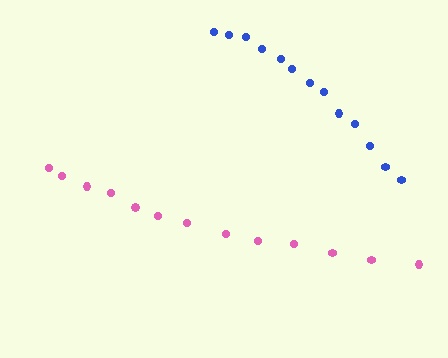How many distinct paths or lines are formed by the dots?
There are 2 distinct paths.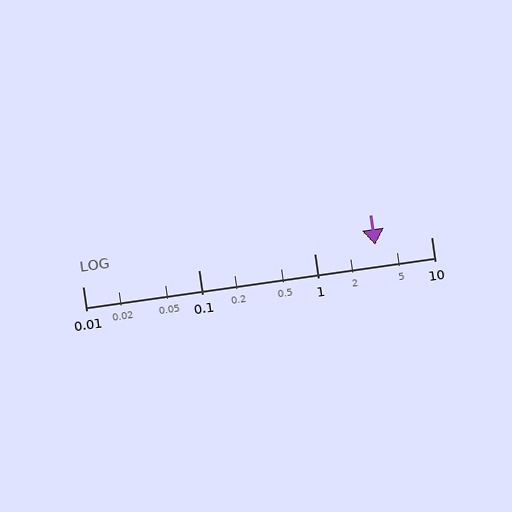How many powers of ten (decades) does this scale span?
The scale spans 3 decades, from 0.01 to 10.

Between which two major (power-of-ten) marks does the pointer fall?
The pointer is between 1 and 10.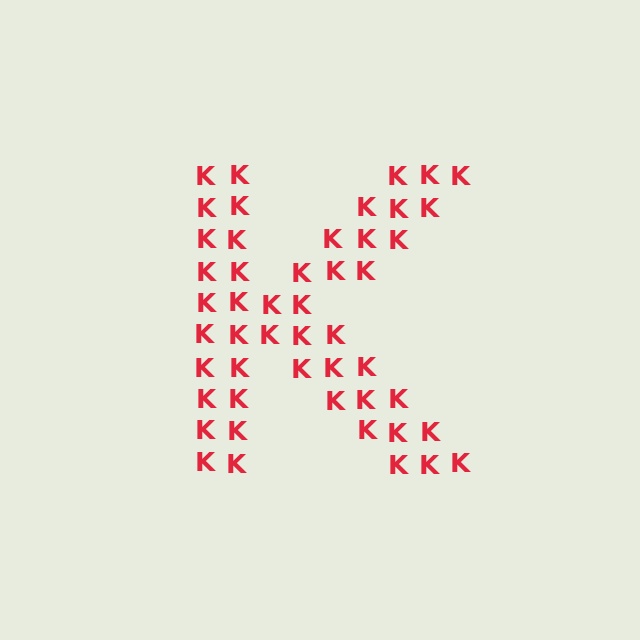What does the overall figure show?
The overall figure shows the letter K.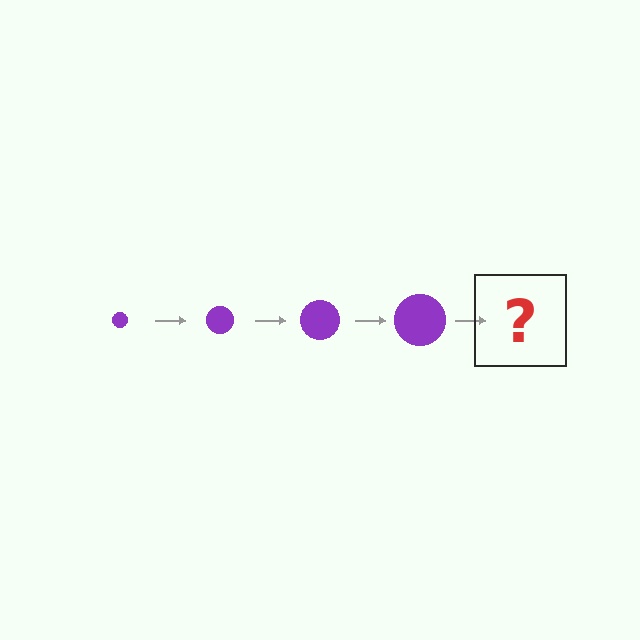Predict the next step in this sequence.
The next step is a purple circle, larger than the previous one.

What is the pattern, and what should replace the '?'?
The pattern is that the circle gets progressively larger each step. The '?' should be a purple circle, larger than the previous one.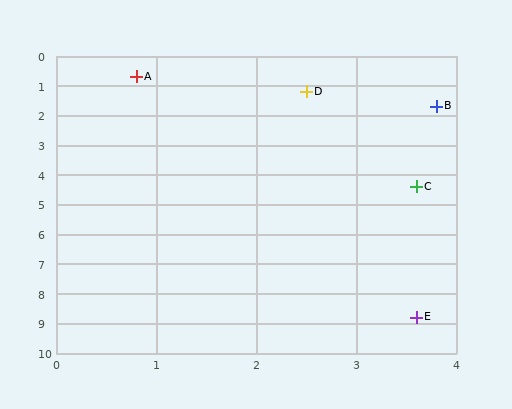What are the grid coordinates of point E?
Point E is at approximately (3.6, 8.8).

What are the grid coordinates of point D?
Point D is at approximately (2.5, 1.2).